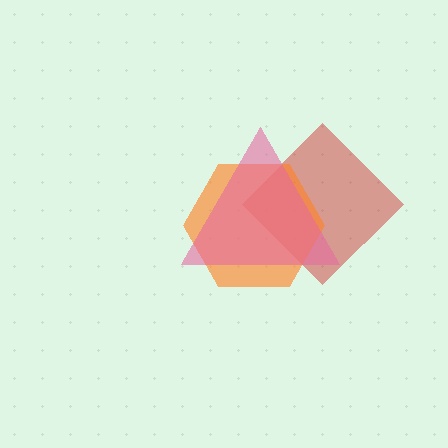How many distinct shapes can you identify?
There are 3 distinct shapes: a red diamond, an orange hexagon, a pink triangle.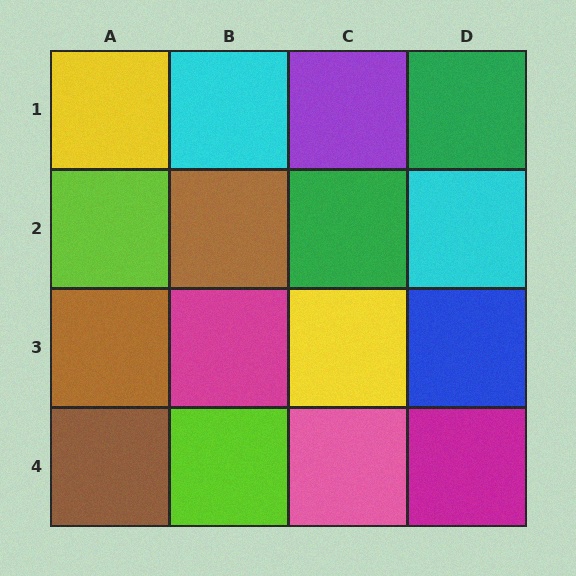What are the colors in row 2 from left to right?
Lime, brown, green, cyan.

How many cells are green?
2 cells are green.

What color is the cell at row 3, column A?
Brown.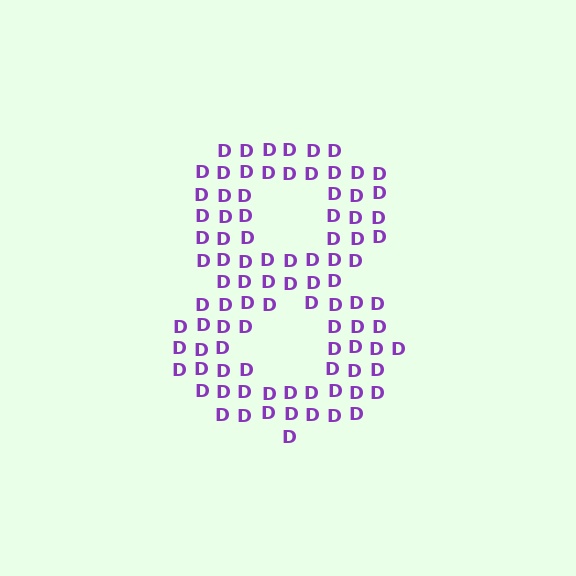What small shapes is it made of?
It is made of small letter D's.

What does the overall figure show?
The overall figure shows the digit 8.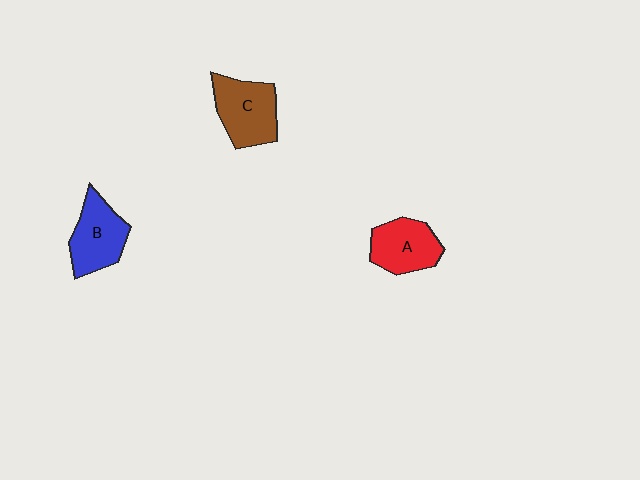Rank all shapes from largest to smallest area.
From largest to smallest: C (brown), B (blue), A (red).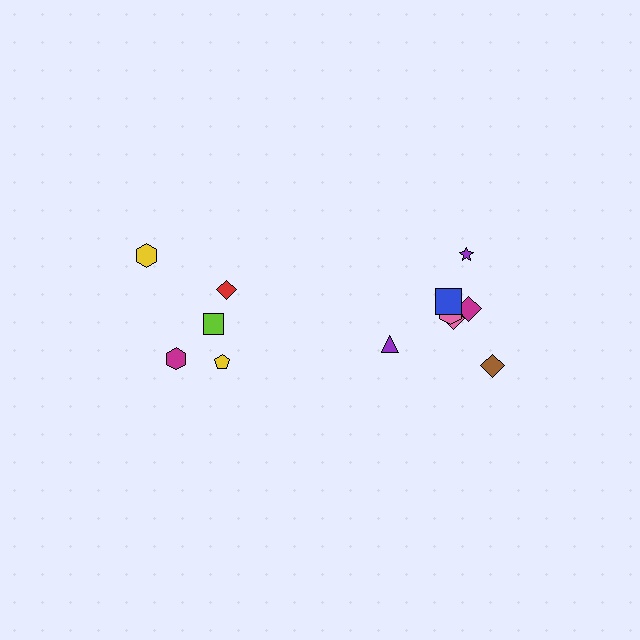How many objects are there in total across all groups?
There are 12 objects.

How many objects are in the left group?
There are 5 objects.